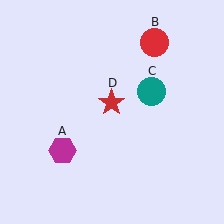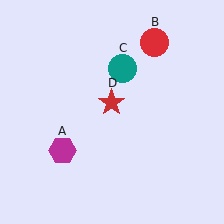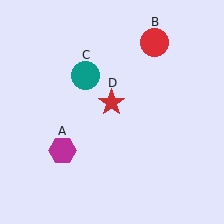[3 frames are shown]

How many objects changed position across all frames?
1 object changed position: teal circle (object C).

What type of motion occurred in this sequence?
The teal circle (object C) rotated counterclockwise around the center of the scene.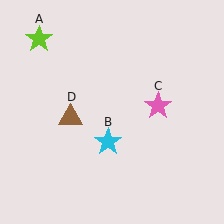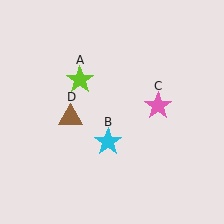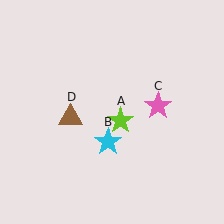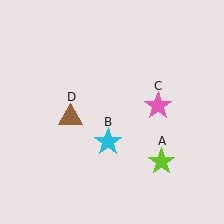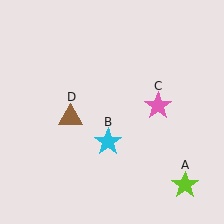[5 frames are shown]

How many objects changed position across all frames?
1 object changed position: lime star (object A).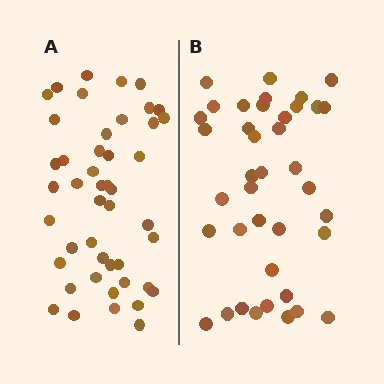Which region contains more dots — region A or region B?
Region A (the left region) has more dots.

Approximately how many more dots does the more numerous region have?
Region A has roughly 8 or so more dots than region B.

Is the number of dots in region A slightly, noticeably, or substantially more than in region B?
Region A has only slightly more — the two regions are fairly close. The ratio is roughly 1.2 to 1.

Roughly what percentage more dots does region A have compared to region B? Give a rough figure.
About 20% more.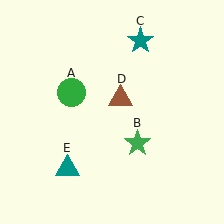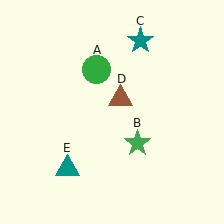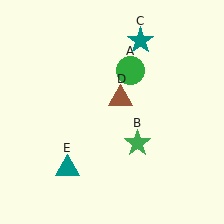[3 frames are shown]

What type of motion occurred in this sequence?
The green circle (object A) rotated clockwise around the center of the scene.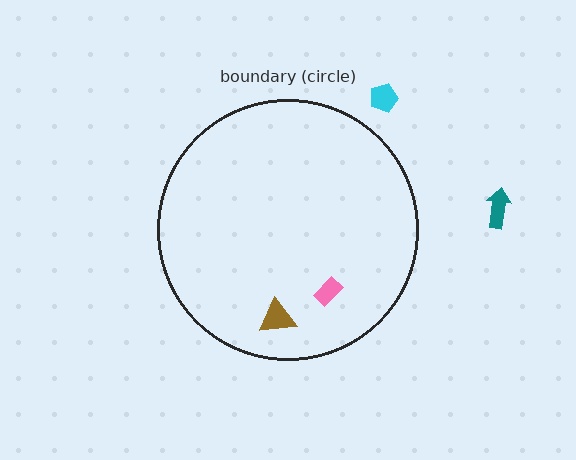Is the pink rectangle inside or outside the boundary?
Inside.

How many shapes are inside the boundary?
2 inside, 2 outside.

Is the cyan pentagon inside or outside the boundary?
Outside.